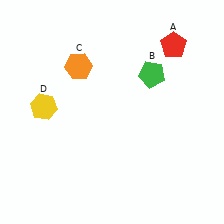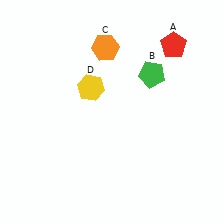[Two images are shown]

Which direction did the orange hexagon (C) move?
The orange hexagon (C) moved right.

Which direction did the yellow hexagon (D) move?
The yellow hexagon (D) moved right.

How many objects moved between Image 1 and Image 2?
2 objects moved between the two images.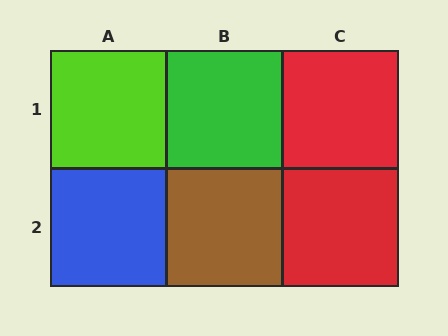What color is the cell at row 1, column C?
Red.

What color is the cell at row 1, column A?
Lime.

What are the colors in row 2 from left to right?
Blue, brown, red.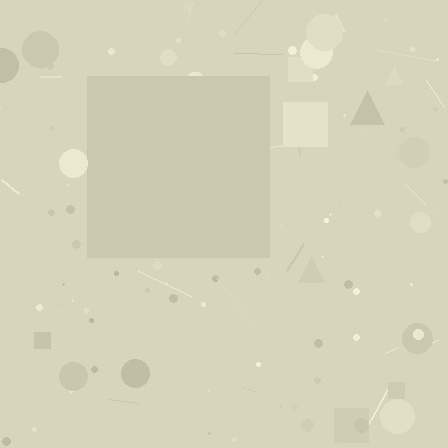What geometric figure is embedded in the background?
A square is embedded in the background.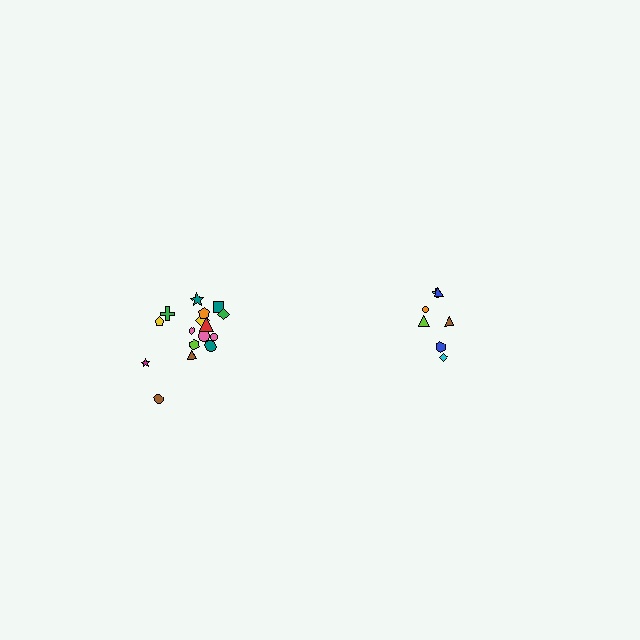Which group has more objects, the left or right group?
The left group.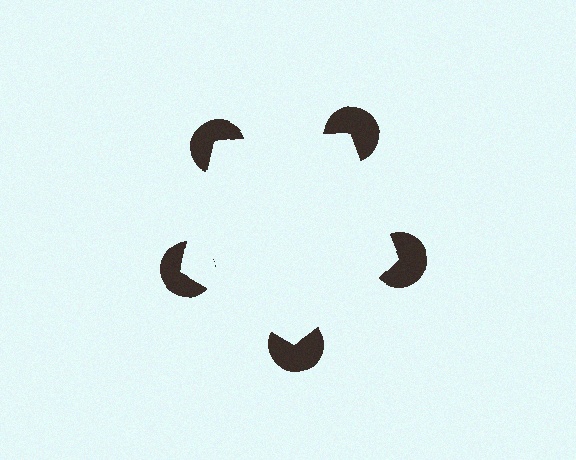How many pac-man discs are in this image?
There are 5 — one at each vertex of the illusory pentagon.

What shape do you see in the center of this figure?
An illusory pentagon — its edges are inferred from the aligned wedge cuts in the pac-man discs, not physically drawn.